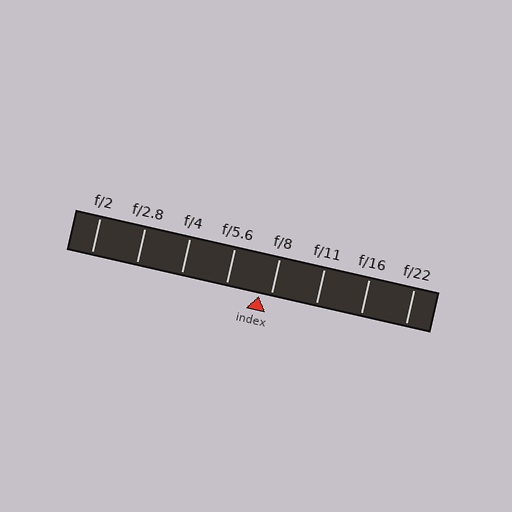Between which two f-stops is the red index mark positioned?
The index mark is between f/5.6 and f/8.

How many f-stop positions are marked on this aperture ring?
There are 8 f-stop positions marked.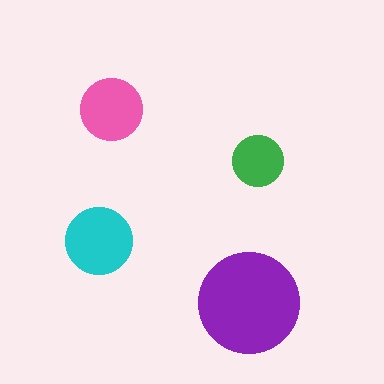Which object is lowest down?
The purple circle is bottommost.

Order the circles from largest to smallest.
the purple one, the cyan one, the pink one, the green one.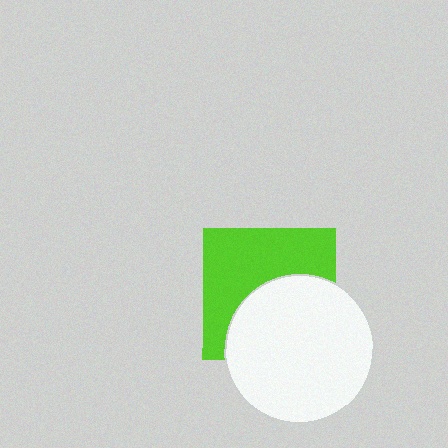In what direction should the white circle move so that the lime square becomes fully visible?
The white circle should move down. That is the shortest direction to clear the overlap and leave the lime square fully visible.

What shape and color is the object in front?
The object in front is a white circle.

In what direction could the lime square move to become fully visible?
The lime square could move up. That would shift it out from behind the white circle entirely.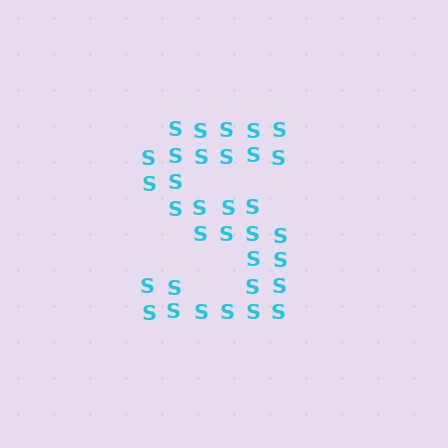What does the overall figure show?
The overall figure shows the letter S.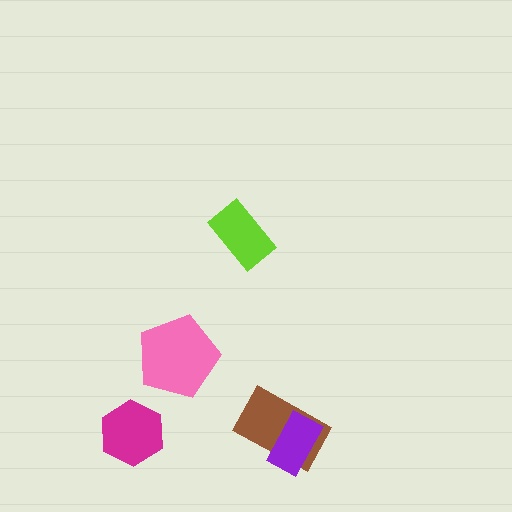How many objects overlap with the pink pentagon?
0 objects overlap with the pink pentagon.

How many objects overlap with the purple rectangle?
1 object overlaps with the purple rectangle.